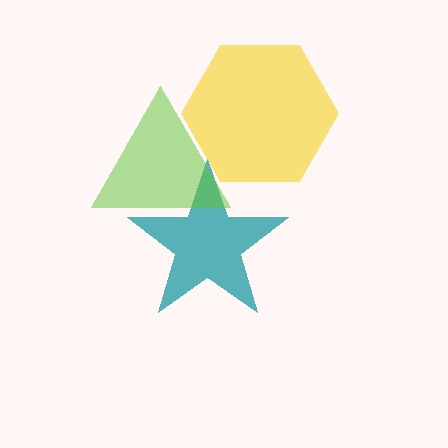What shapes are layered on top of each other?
The layered shapes are: a teal star, a lime triangle, a yellow hexagon.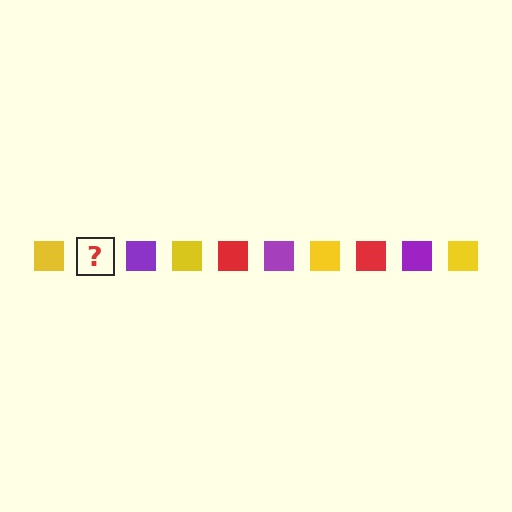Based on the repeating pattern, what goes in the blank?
The blank should be a red square.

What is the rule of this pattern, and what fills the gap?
The rule is that the pattern cycles through yellow, red, purple squares. The gap should be filled with a red square.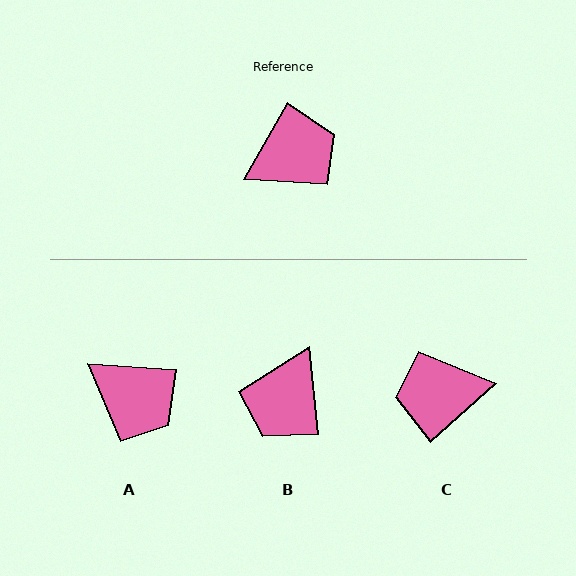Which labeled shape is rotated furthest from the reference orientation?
C, about 161 degrees away.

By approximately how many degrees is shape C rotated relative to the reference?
Approximately 161 degrees counter-clockwise.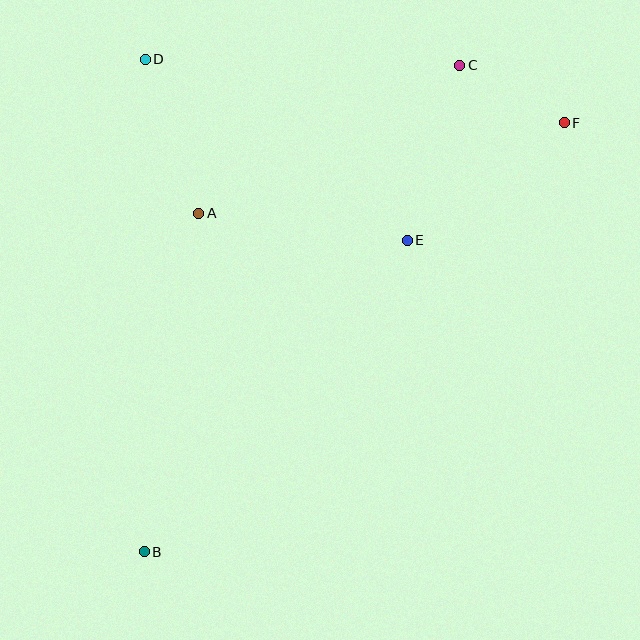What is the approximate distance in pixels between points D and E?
The distance between D and E is approximately 319 pixels.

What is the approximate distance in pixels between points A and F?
The distance between A and F is approximately 377 pixels.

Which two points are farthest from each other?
Points B and F are farthest from each other.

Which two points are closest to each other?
Points C and F are closest to each other.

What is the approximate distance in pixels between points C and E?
The distance between C and E is approximately 182 pixels.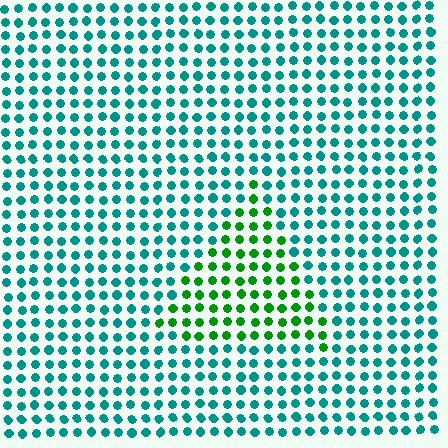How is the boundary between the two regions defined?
The boundary is defined purely by a slight shift in hue (about 49 degrees). Spacing, size, and orientation are identical on both sides.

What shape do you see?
I see a triangle.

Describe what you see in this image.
The image is filled with small teal elements in a uniform arrangement. A triangle-shaped region is visible where the elements are tinted to a slightly different hue, forming a subtle color boundary.